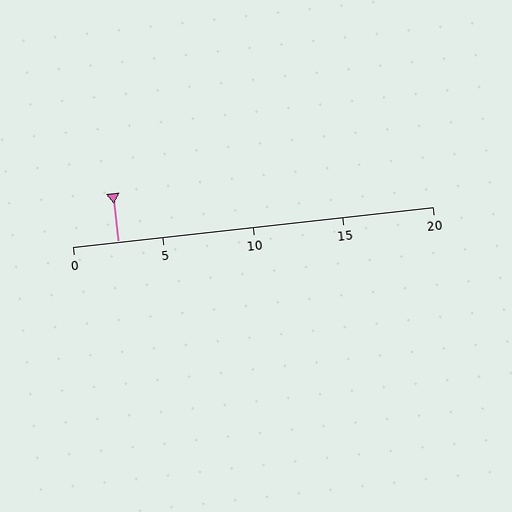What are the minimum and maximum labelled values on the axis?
The axis runs from 0 to 20.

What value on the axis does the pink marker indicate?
The marker indicates approximately 2.5.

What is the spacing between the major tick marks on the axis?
The major ticks are spaced 5 apart.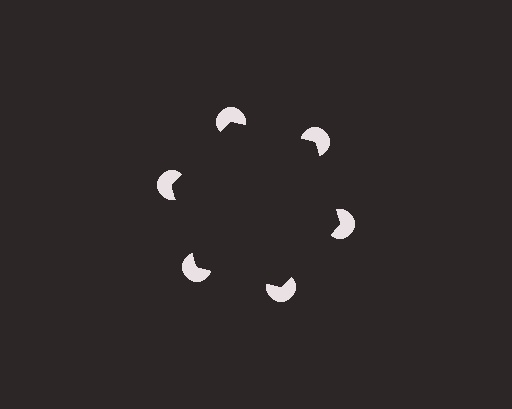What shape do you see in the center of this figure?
An illusory hexagon — its edges are inferred from the aligned wedge cuts in the pac-man discs, not physically drawn.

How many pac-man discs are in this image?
There are 6 — one at each vertex of the illusory hexagon.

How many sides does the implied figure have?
6 sides.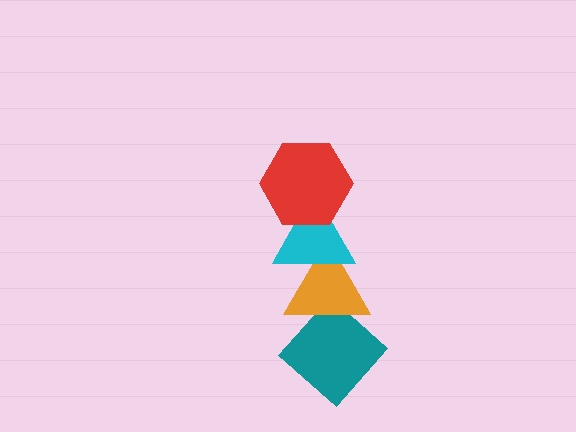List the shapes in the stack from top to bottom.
From top to bottom: the red hexagon, the cyan triangle, the orange triangle, the teal diamond.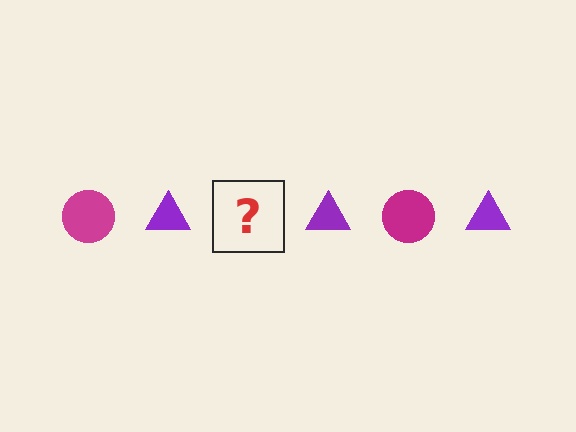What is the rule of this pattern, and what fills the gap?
The rule is that the pattern alternates between magenta circle and purple triangle. The gap should be filled with a magenta circle.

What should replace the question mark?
The question mark should be replaced with a magenta circle.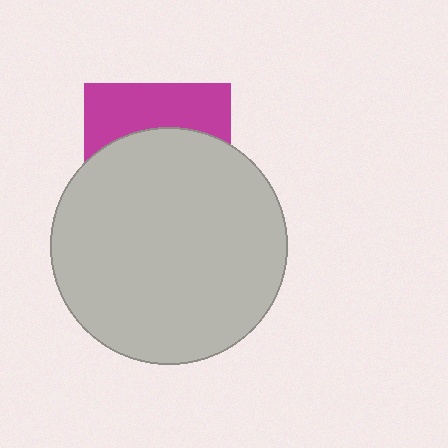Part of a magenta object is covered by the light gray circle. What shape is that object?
It is a square.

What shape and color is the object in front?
The object in front is a light gray circle.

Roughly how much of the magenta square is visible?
A small part of it is visible (roughly 35%).